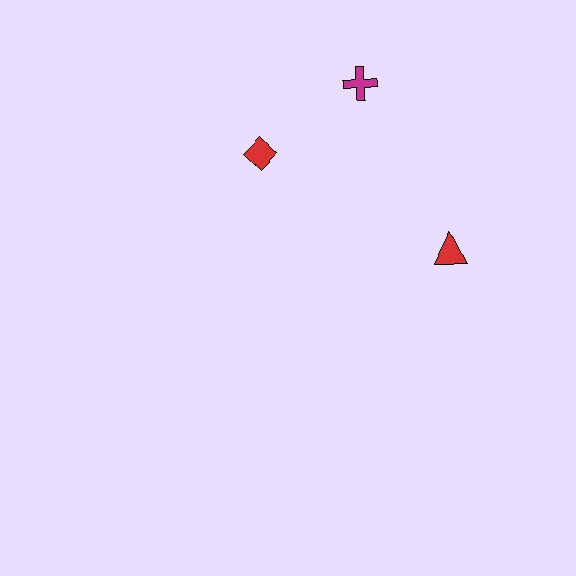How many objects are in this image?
There are 3 objects.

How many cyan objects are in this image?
There are no cyan objects.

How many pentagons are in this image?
There are no pentagons.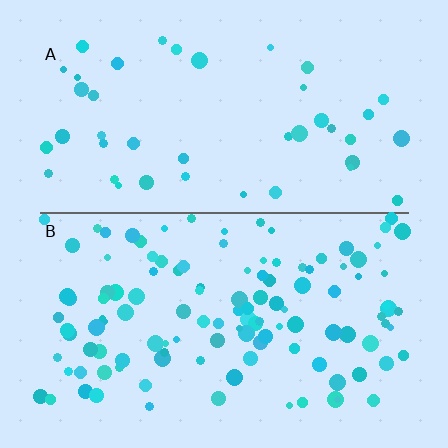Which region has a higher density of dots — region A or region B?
B (the bottom).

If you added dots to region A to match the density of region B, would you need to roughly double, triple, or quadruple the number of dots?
Approximately triple.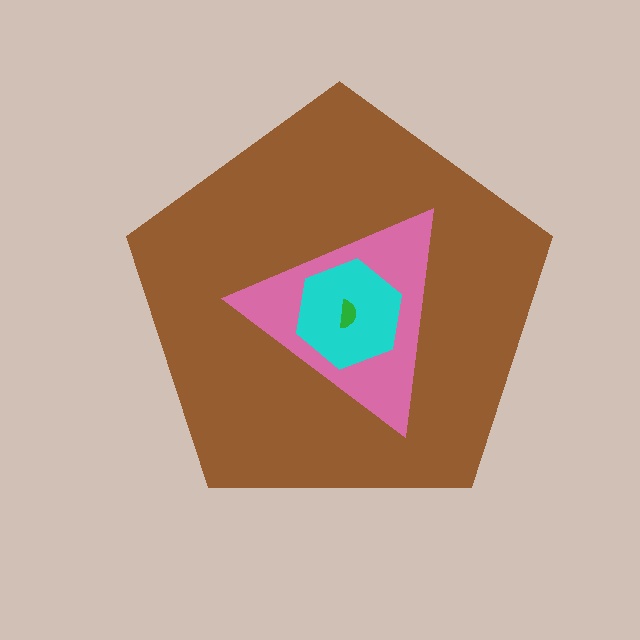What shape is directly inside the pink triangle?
The cyan hexagon.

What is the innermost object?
The green semicircle.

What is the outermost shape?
The brown pentagon.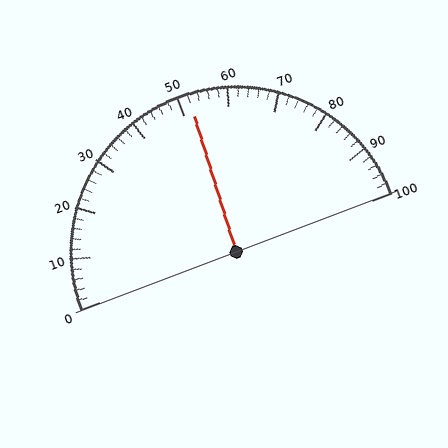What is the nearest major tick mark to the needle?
The nearest major tick mark is 50.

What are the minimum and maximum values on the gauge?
The gauge ranges from 0 to 100.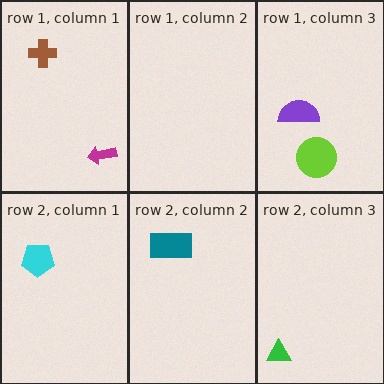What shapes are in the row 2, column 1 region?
The cyan pentagon.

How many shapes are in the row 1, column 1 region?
2.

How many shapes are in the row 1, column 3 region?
2.